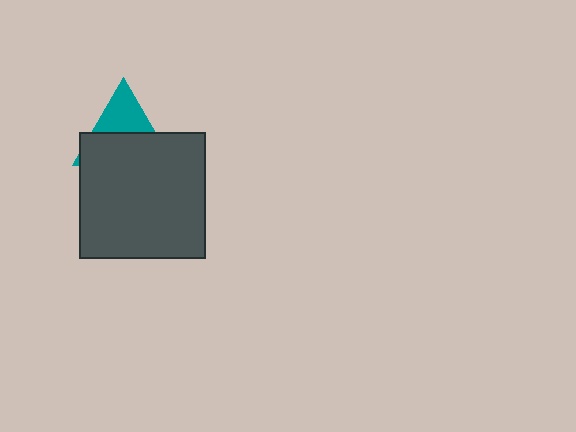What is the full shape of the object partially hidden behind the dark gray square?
The partially hidden object is a teal triangle.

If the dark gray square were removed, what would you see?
You would see the complete teal triangle.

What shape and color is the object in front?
The object in front is a dark gray square.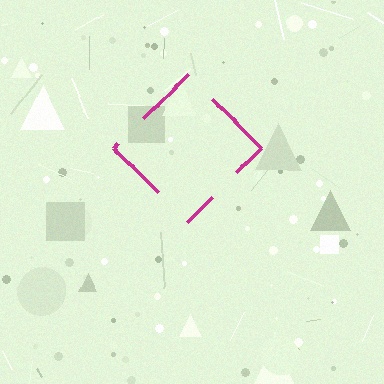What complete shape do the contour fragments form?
The contour fragments form a diamond.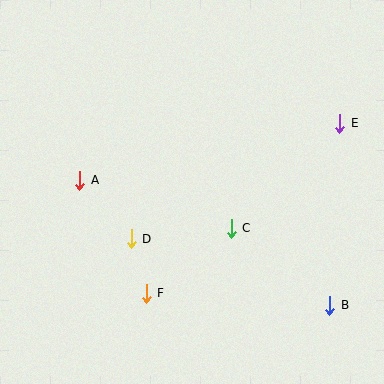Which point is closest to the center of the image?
Point C at (231, 228) is closest to the center.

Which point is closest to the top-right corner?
Point E is closest to the top-right corner.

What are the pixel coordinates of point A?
Point A is at (80, 180).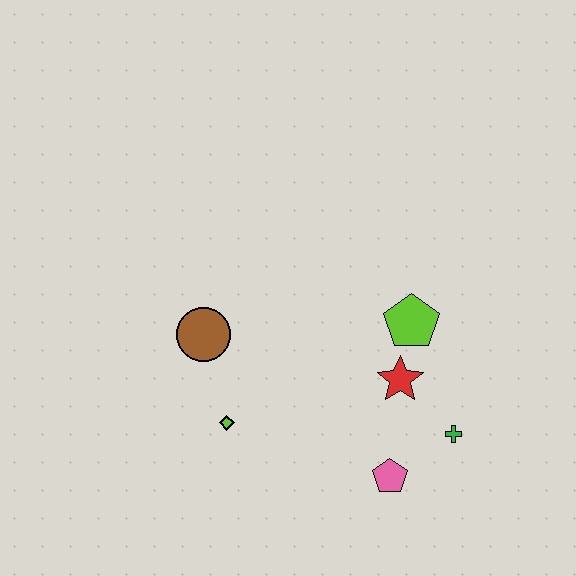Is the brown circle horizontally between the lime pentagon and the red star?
No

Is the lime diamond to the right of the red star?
No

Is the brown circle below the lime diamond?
No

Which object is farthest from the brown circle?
The green cross is farthest from the brown circle.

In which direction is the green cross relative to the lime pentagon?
The green cross is below the lime pentagon.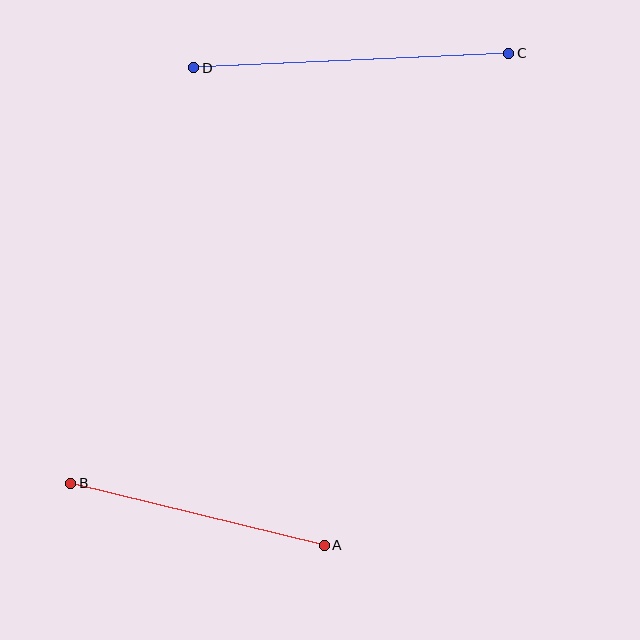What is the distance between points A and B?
The distance is approximately 261 pixels.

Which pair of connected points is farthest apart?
Points C and D are farthest apart.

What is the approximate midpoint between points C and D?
The midpoint is at approximately (351, 60) pixels.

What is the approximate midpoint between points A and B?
The midpoint is at approximately (197, 514) pixels.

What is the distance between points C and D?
The distance is approximately 316 pixels.